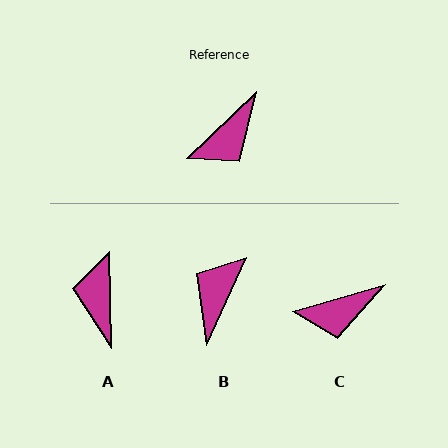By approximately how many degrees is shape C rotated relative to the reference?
Approximately 28 degrees clockwise.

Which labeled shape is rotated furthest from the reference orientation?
B, about 158 degrees away.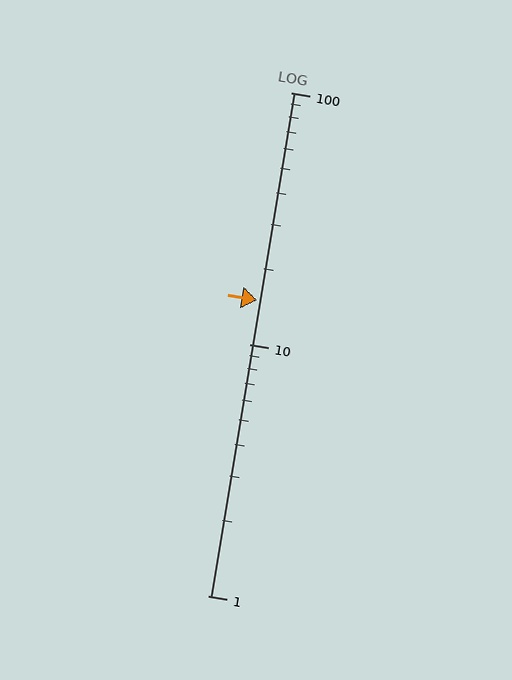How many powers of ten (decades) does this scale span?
The scale spans 2 decades, from 1 to 100.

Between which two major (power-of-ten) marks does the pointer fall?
The pointer is between 10 and 100.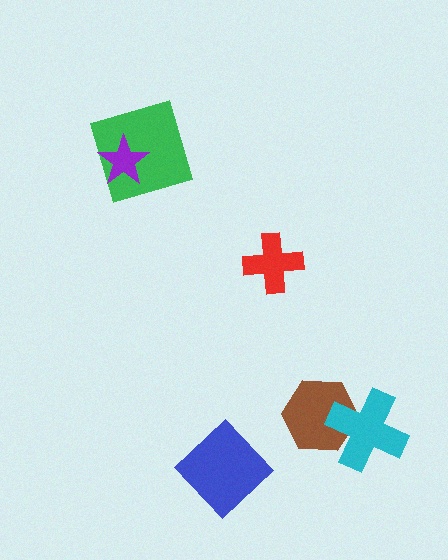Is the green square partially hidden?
Yes, it is partially covered by another shape.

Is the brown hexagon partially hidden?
Yes, it is partially covered by another shape.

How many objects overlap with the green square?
1 object overlaps with the green square.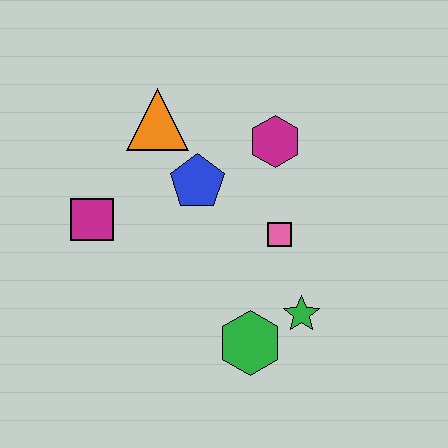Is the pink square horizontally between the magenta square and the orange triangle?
No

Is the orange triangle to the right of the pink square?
No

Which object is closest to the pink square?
The green star is closest to the pink square.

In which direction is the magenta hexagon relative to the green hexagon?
The magenta hexagon is above the green hexagon.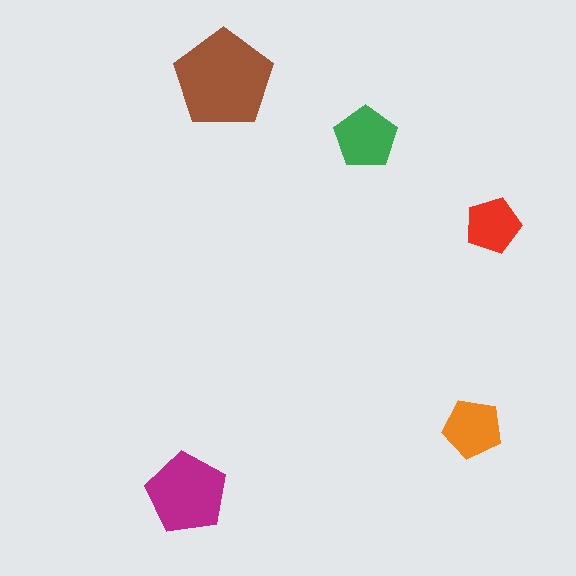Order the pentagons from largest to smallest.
the brown one, the magenta one, the green one, the orange one, the red one.